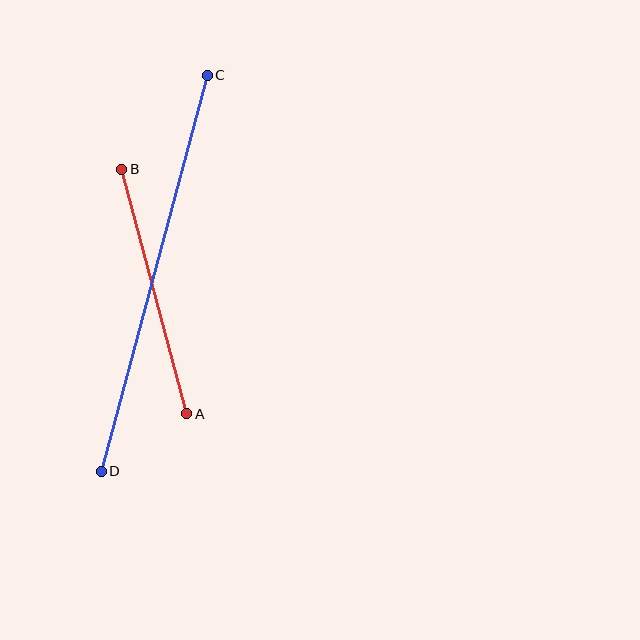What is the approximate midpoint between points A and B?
The midpoint is at approximately (154, 292) pixels.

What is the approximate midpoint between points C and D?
The midpoint is at approximately (154, 273) pixels.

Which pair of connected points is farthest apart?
Points C and D are farthest apart.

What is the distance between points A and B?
The distance is approximately 253 pixels.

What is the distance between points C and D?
The distance is approximately 410 pixels.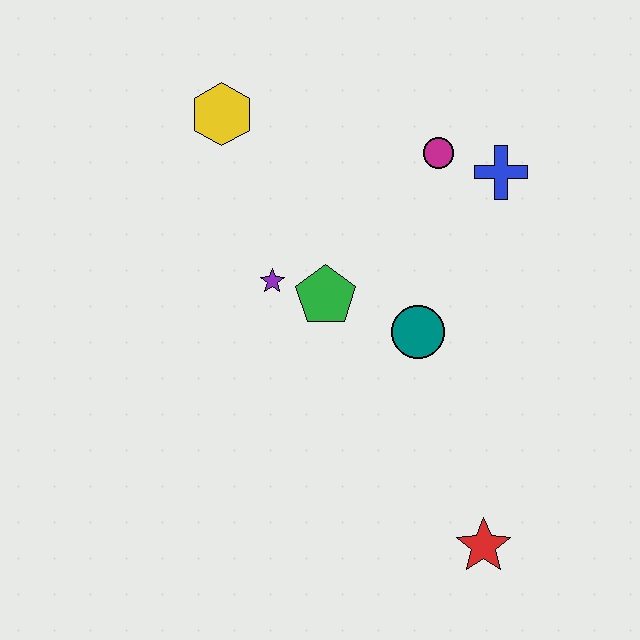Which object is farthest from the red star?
The yellow hexagon is farthest from the red star.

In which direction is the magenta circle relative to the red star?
The magenta circle is above the red star.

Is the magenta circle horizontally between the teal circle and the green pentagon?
No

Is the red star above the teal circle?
No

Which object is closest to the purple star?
The green pentagon is closest to the purple star.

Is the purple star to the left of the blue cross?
Yes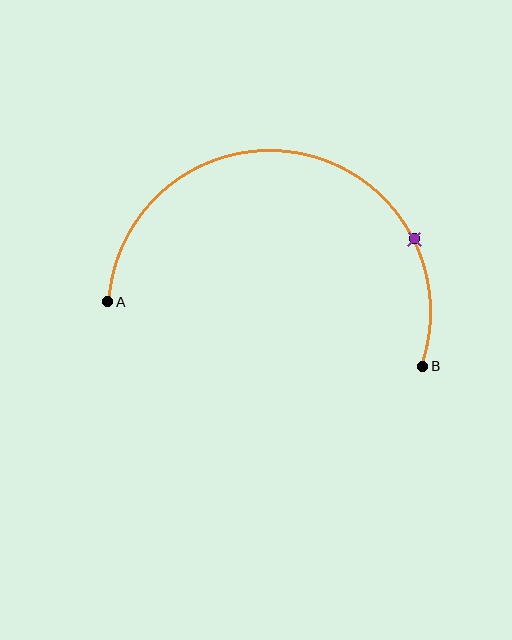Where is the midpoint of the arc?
The arc midpoint is the point on the curve farthest from the straight line joining A and B. It sits above that line.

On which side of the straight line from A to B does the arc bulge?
The arc bulges above the straight line connecting A and B.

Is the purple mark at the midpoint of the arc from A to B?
No. The purple mark lies on the arc but is closer to endpoint B. The arc midpoint would be at the point on the curve equidistant along the arc from both A and B.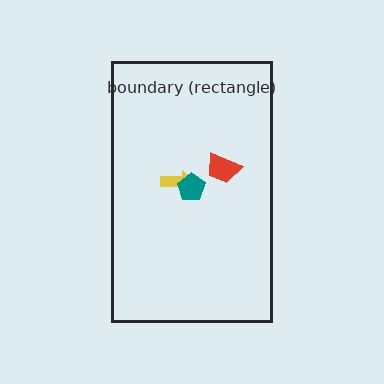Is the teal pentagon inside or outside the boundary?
Inside.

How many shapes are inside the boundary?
3 inside, 0 outside.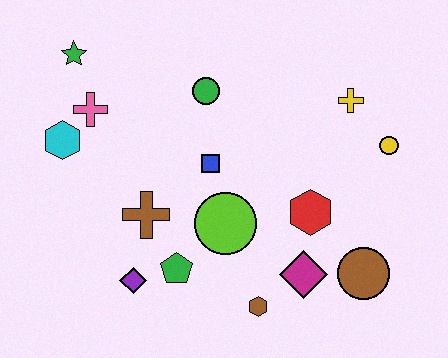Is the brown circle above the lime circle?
No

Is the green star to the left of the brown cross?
Yes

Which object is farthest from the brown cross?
The yellow circle is farthest from the brown cross.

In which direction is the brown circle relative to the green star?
The brown circle is to the right of the green star.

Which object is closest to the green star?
The pink cross is closest to the green star.